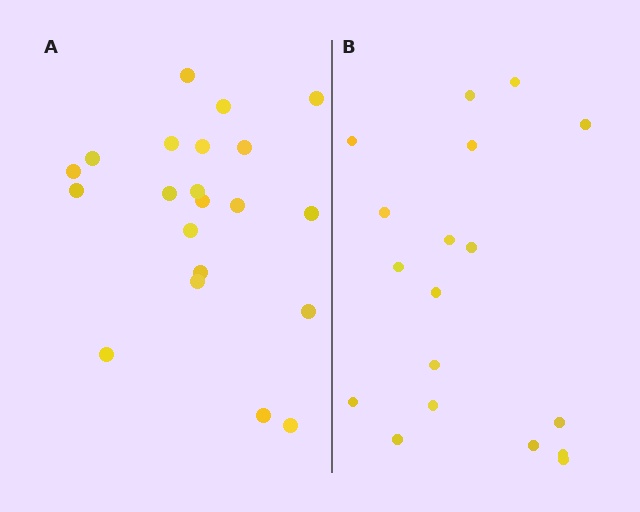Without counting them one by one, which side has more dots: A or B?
Region A (the left region) has more dots.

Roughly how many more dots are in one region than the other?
Region A has just a few more — roughly 2 or 3 more dots than region B.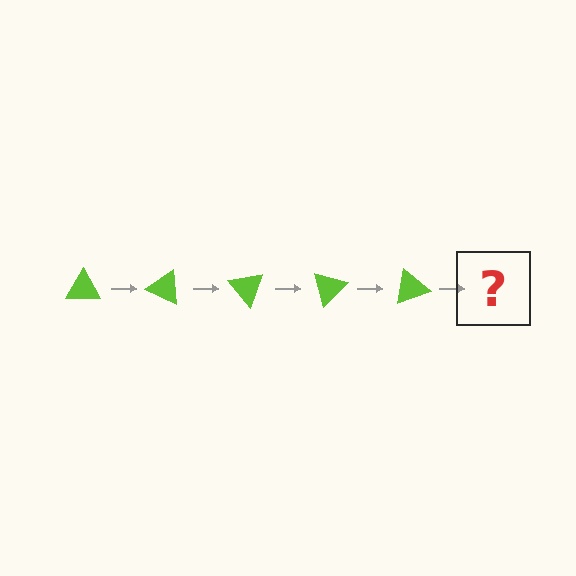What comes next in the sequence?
The next element should be a lime triangle rotated 125 degrees.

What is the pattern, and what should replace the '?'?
The pattern is that the triangle rotates 25 degrees each step. The '?' should be a lime triangle rotated 125 degrees.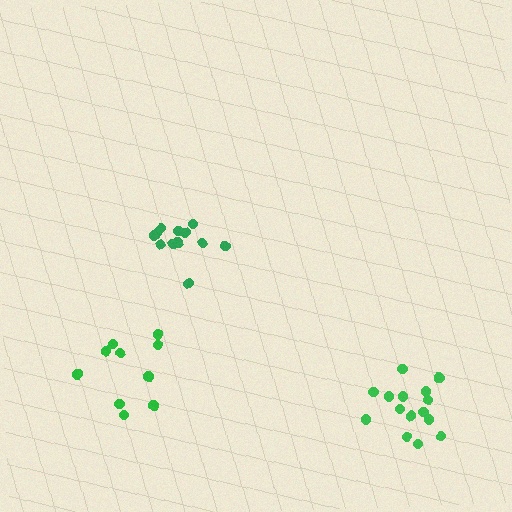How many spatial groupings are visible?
There are 3 spatial groupings.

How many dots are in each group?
Group 1: 15 dots, Group 2: 10 dots, Group 3: 12 dots (37 total).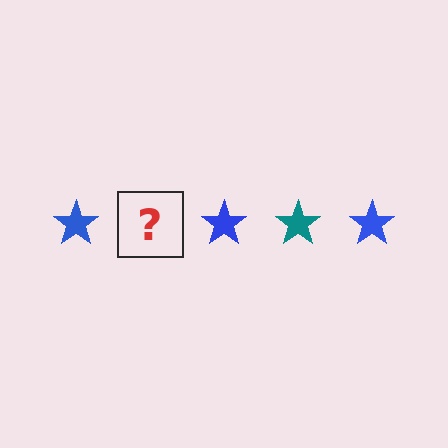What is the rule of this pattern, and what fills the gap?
The rule is that the pattern cycles through blue, teal stars. The gap should be filled with a teal star.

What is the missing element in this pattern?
The missing element is a teal star.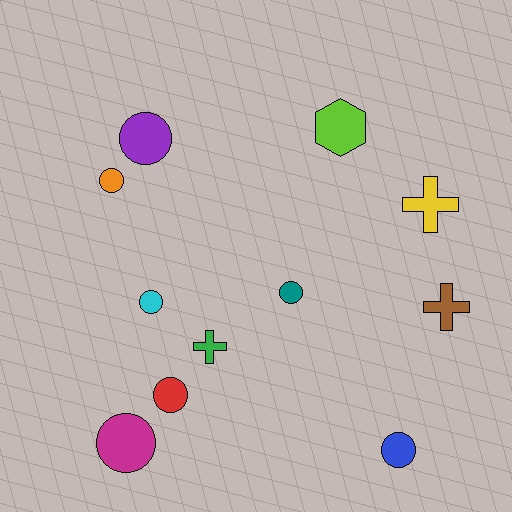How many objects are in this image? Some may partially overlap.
There are 11 objects.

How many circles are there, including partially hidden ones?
There are 7 circles.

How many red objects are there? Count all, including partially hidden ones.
There is 1 red object.